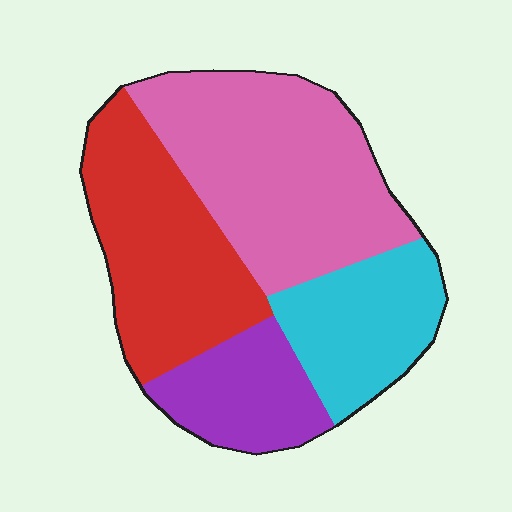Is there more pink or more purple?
Pink.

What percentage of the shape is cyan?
Cyan covers around 20% of the shape.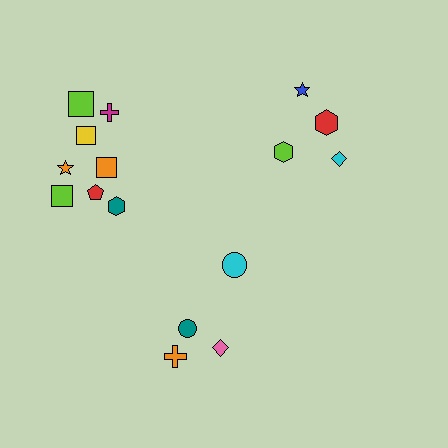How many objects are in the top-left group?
There are 8 objects.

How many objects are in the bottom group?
There are 4 objects.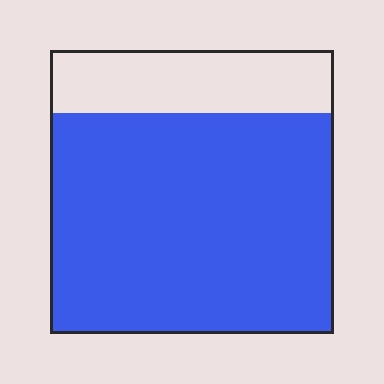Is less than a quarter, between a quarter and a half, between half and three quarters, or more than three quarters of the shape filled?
More than three quarters.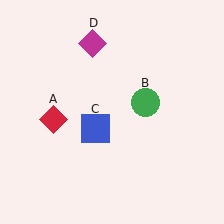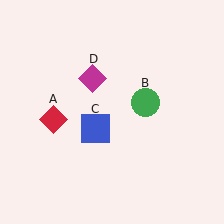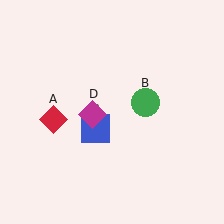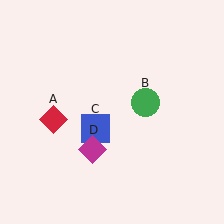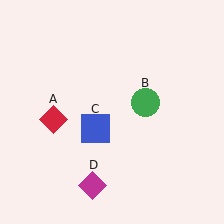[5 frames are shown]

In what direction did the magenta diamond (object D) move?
The magenta diamond (object D) moved down.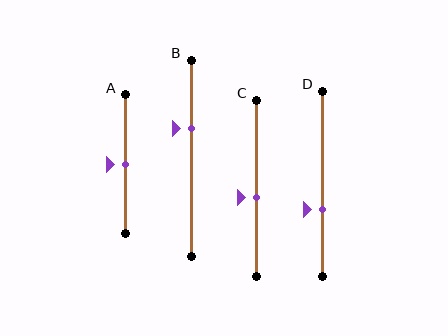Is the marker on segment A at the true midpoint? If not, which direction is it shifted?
Yes, the marker on segment A is at the true midpoint.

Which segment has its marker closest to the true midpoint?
Segment A has its marker closest to the true midpoint.